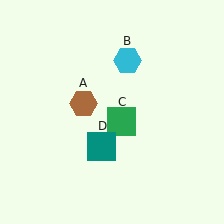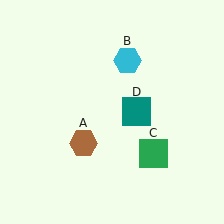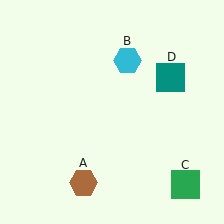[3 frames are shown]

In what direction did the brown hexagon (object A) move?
The brown hexagon (object A) moved down.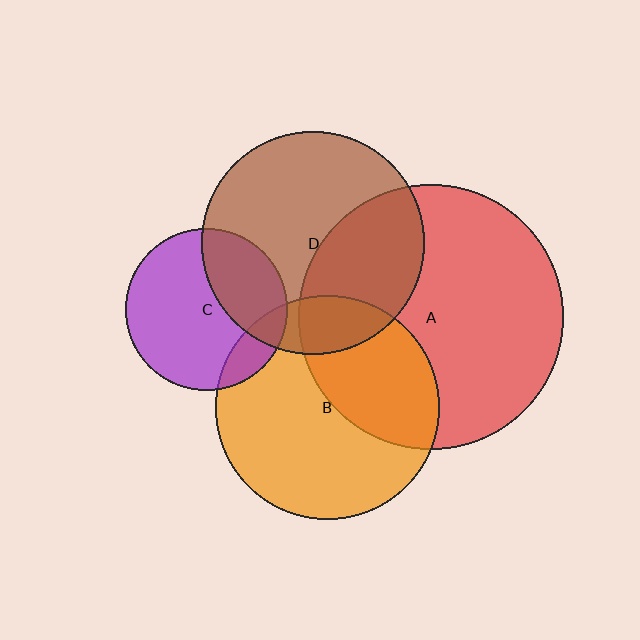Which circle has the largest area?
Circle A (red).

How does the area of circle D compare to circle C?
Approximately 1.9 times.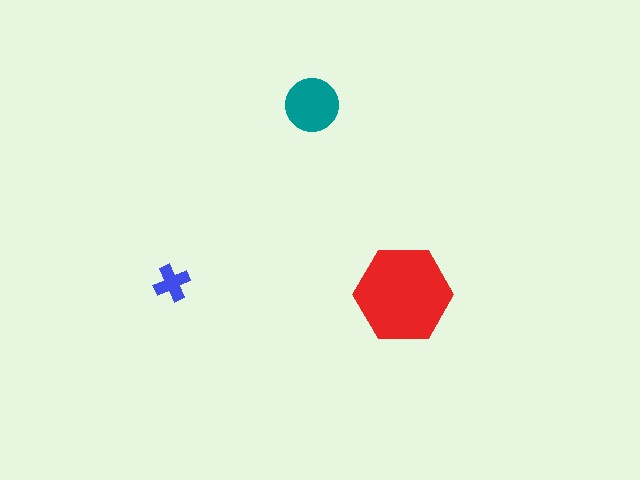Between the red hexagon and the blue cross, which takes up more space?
The red hexagon.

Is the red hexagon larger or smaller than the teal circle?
Larger.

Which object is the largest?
The red hexagon.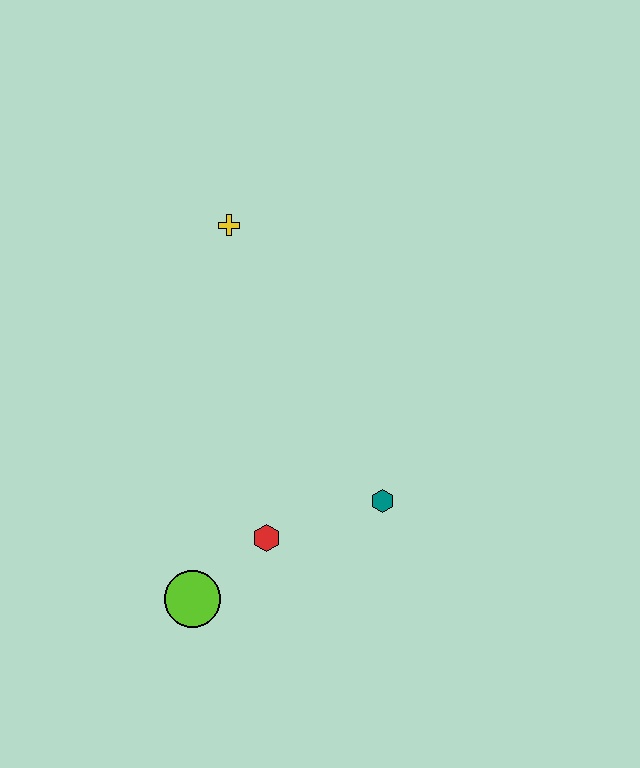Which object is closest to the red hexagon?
The lime circle is closest to the red hexagon.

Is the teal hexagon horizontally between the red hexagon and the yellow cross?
No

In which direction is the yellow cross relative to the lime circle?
The yellow cross is above the lime circle.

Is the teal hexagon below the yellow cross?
Yes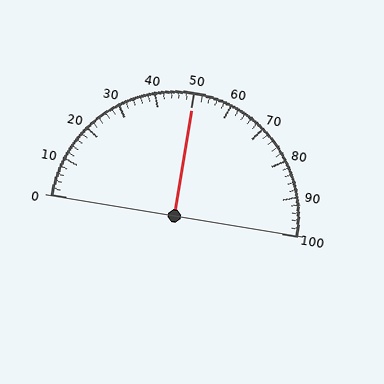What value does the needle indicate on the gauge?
The needle indicates approximately 50.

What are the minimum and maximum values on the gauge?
The gauge ranges from 0 to 100.